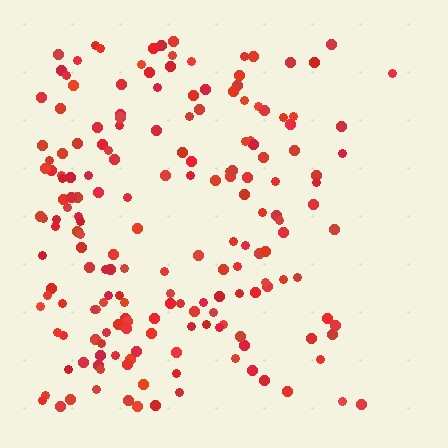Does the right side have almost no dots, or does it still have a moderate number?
Still a moderate number, just noticeably fewer than the left.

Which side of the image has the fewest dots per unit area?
The right.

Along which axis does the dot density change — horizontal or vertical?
Horizontal.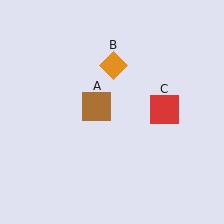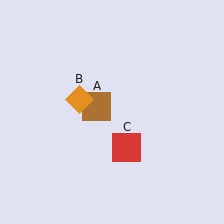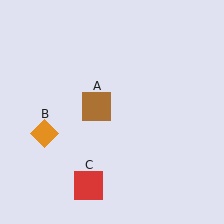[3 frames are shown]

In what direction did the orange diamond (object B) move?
The orange diamond (object B) moved down and to the left.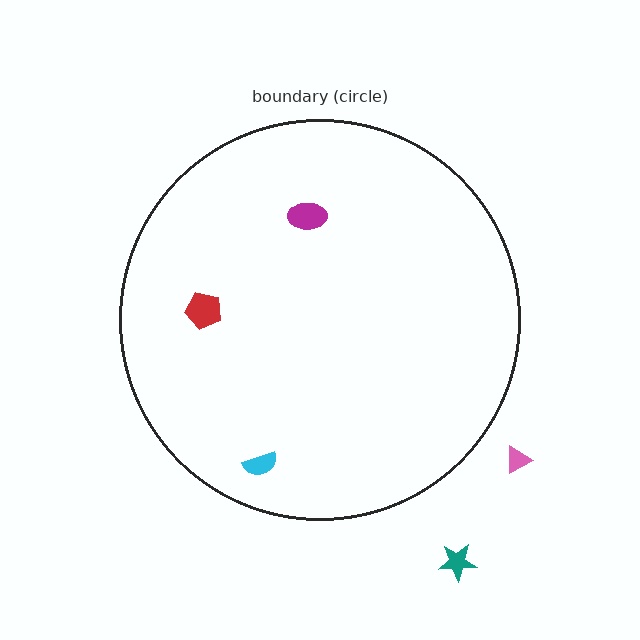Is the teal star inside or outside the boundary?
Outside.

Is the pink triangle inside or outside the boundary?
Outside.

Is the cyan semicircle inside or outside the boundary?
Inside.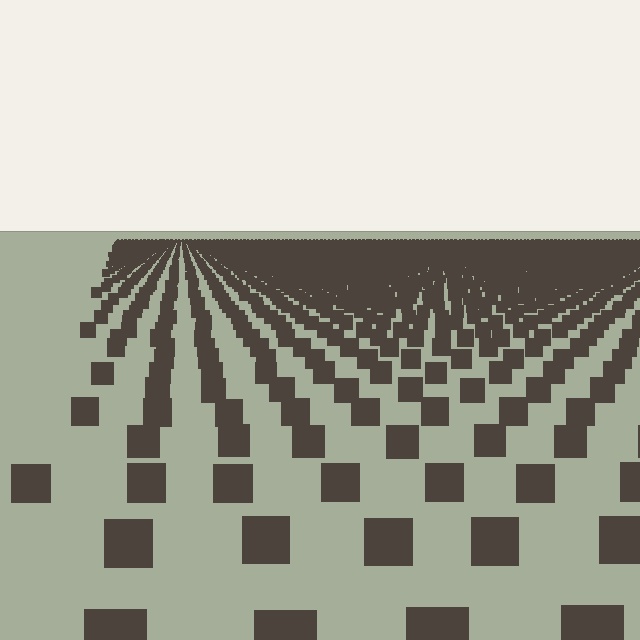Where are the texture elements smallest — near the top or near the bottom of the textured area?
Near the top.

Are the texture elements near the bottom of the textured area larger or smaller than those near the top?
Larger. Near the bottom, elements are closer to the viewer and appear at a bigger on-screen size.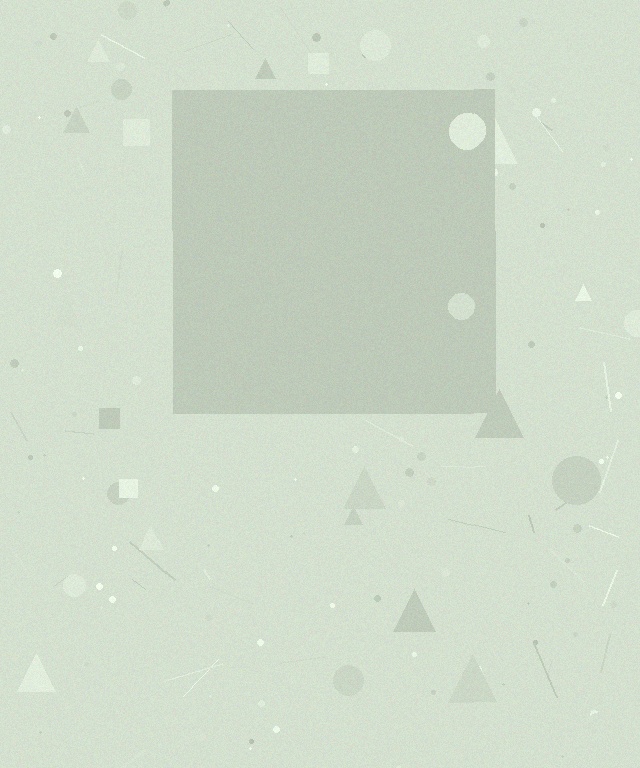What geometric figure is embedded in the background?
A square is embedded in the background.